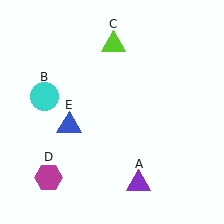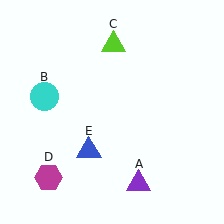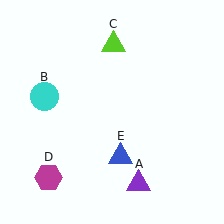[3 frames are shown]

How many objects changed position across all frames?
1 object changed position: blue triangle (object E).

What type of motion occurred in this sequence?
The blue triangle (object E) rotated counterclockwise around the center of the scene.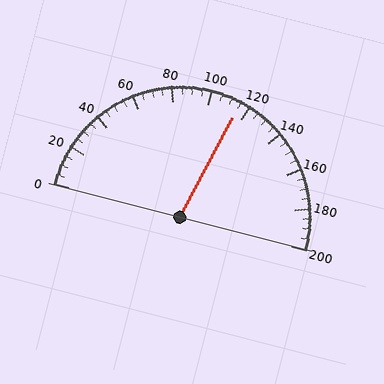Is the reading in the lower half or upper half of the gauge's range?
The reading is in the upper half of the range (0 to 200).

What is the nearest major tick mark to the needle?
The nearest major tick mark is 120.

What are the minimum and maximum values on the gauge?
The gauge ranges from 0 to 200.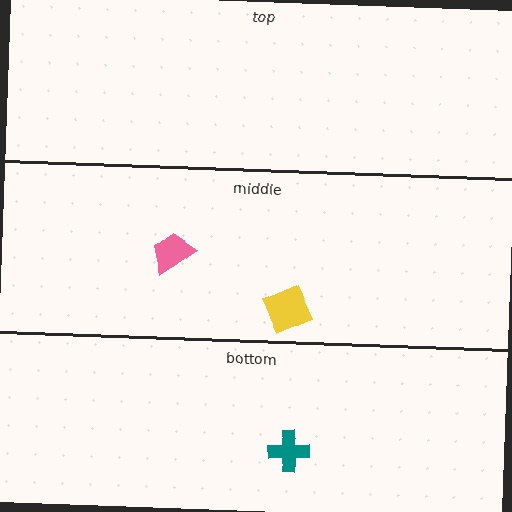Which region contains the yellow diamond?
The middle region.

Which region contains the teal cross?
The bottom region.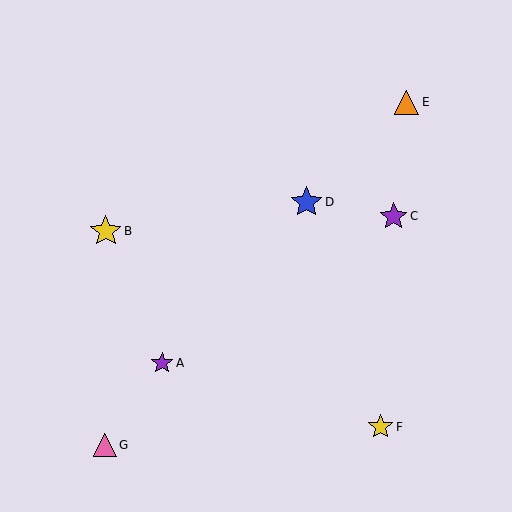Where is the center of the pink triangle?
The center of the pink triangle is at (105, 445).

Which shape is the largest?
The blue star (labeled D) is the largest.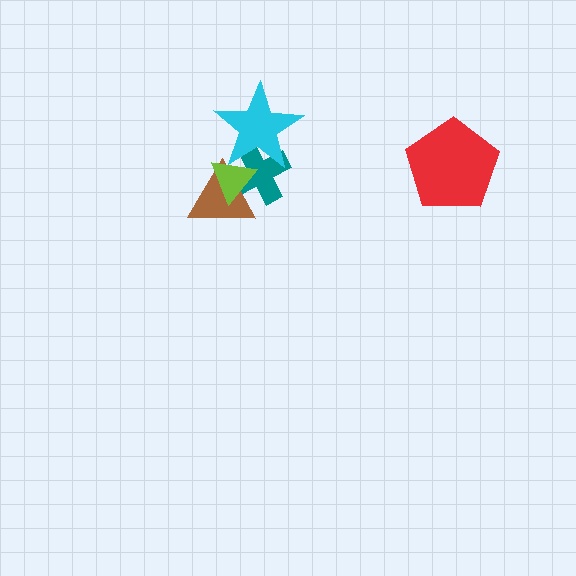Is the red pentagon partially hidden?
No, no other shape covers it.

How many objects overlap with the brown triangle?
2 objects overlap with the brown triangle.